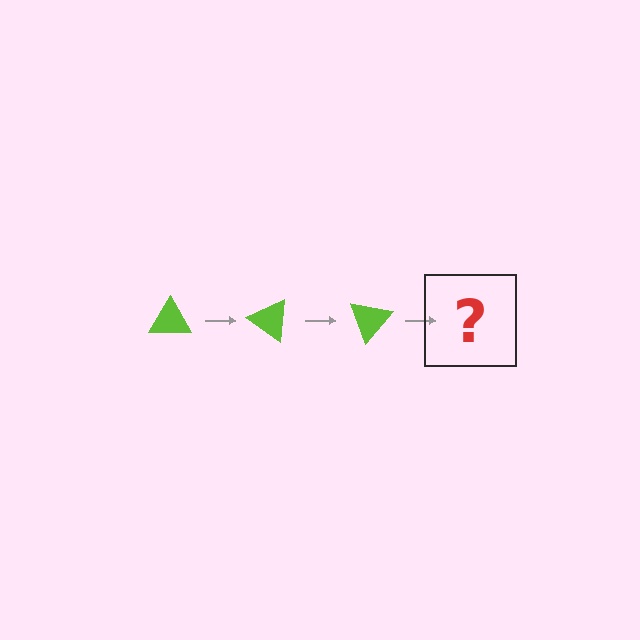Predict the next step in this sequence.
The next step is a lime triangle rotated 105 degrees.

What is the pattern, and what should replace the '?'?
The pattern is that the triangle rotates 35 degrees each step. The '?' should be a lime triangle rotated 105 degrees.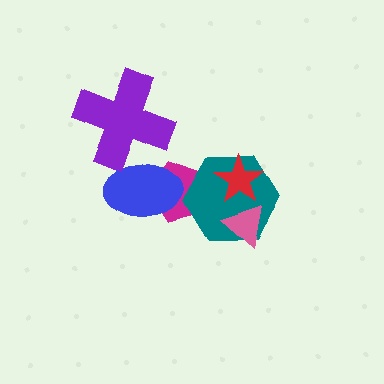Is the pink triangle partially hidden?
Yes, it is partially covered by another shape.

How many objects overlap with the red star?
2 objects overlap with the red star.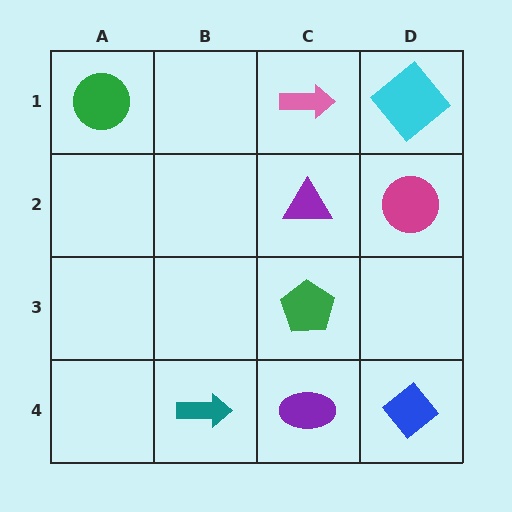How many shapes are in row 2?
2 shapes.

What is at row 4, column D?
A blue diamond.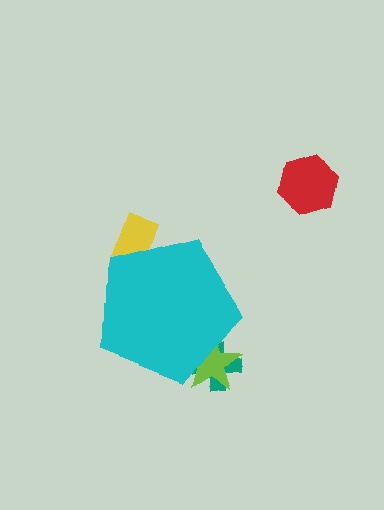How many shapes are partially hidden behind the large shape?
3 shapes are partially hidden.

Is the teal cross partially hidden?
Yes, the teal cross is partially hidden behind the cyan pentagon.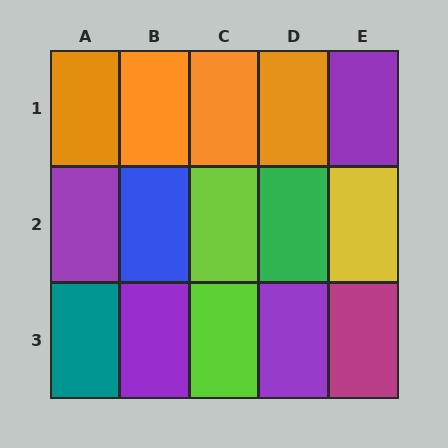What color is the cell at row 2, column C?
Lime.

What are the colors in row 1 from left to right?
Orange, orange, orange, orange, purple.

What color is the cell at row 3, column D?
Purple.